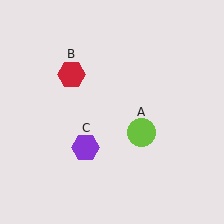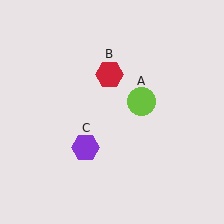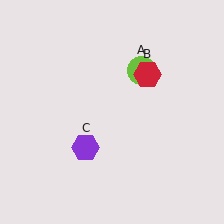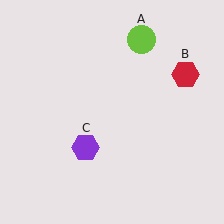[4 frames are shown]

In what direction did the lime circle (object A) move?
The lime circle (object A) moved up.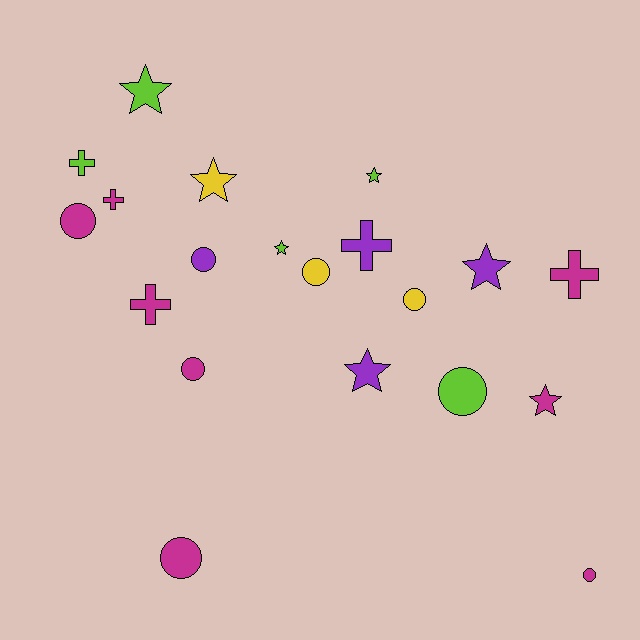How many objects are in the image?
There are 20 objects.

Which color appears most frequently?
Magenta, with 8 objects.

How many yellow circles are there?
There are 2 yellow circles.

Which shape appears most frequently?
Circle, with 8 objects.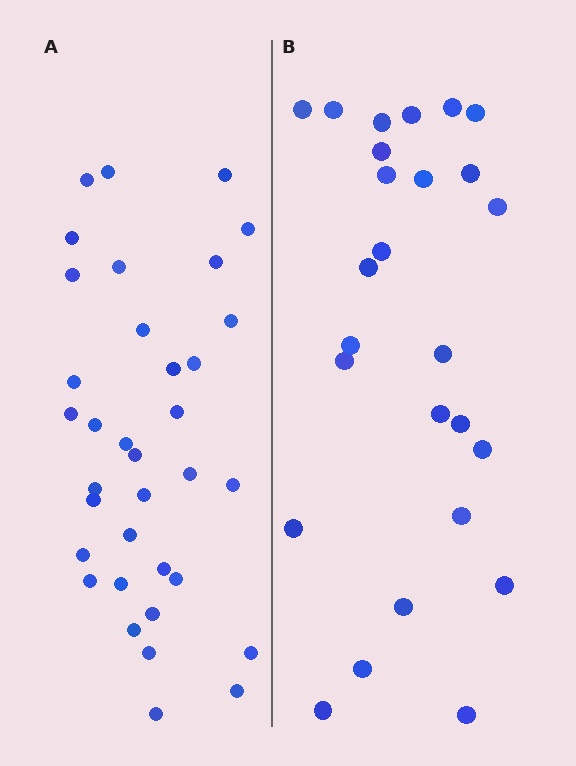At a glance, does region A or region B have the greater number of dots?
Region A (the left region) has more dots.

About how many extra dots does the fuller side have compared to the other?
Region A has roughly 8 or so more dots than region B.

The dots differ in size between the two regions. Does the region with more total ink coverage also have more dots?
No. Region B has more total ink coverage because its dots are larger, but region A actually contains more individual dots. Total area can be misleading — the number of items is what matters here.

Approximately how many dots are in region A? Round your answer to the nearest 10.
About 40 dots. (The exact count is 35, which rounds to 40.)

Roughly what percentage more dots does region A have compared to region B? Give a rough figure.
About 35% more.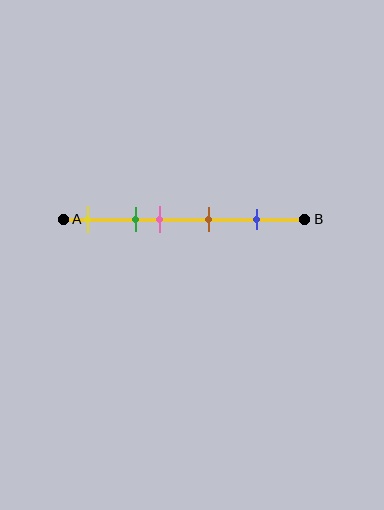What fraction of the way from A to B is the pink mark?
The pink mark is approximately 40% (0.4) of the way from A to B.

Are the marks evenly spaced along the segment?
No, the marks are not evenly spaced.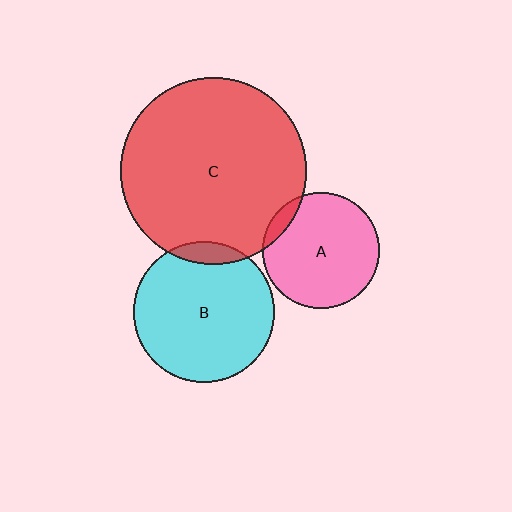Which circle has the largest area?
Circle C (red).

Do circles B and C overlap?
Yes.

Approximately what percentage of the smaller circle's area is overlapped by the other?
Approximately 10%.